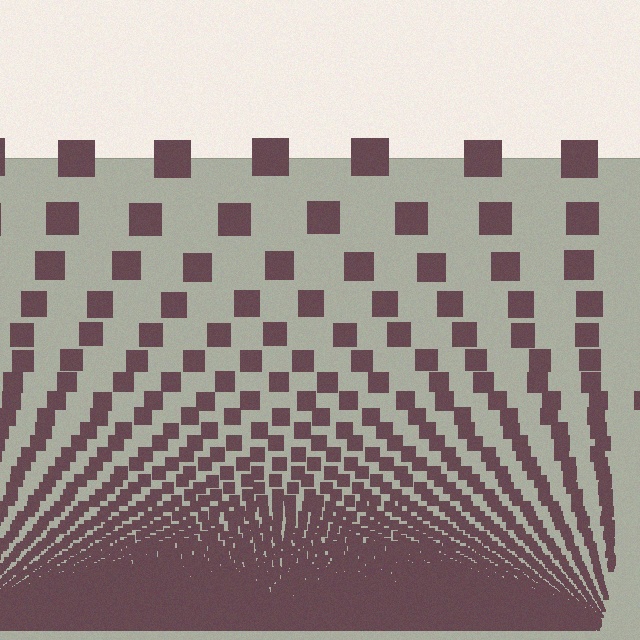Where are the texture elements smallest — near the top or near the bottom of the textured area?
Near the bottom.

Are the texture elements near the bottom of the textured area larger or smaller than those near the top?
Smaller. The gradient is inverted — elements near the bottom are smaller and denser.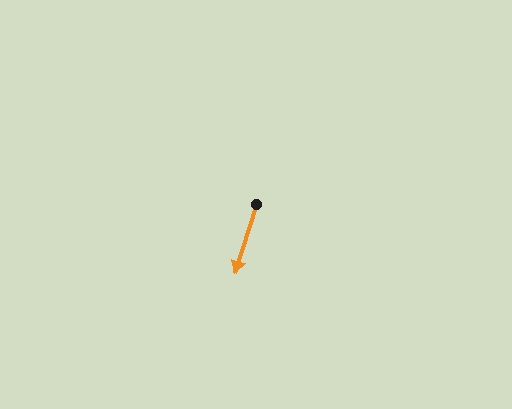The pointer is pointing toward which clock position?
Roughly 7 o'clock.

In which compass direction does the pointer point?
South.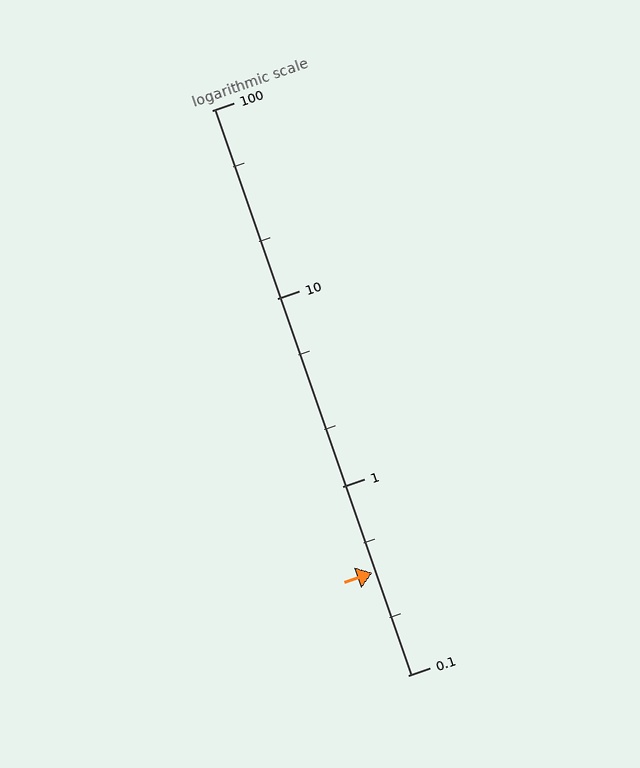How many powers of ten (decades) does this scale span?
The scale spans 3 decades, from 0.1 to 100.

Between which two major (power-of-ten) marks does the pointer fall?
The pointer is between 0.1 and 1.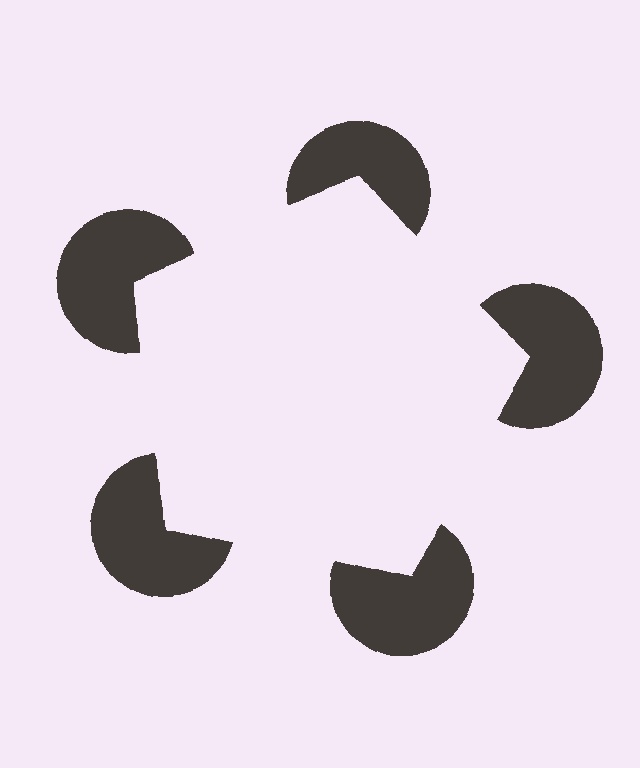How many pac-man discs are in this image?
There are 5 — one at each vertex of the illusory pentagon.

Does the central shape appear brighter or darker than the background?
It typically appears slightly brighter than the background, even though no actual brightness change is drawn.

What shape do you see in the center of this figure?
An illusory pentagon — its edges are inferred from the aligned wedge cuts in the pac-man discs, not physically drawn.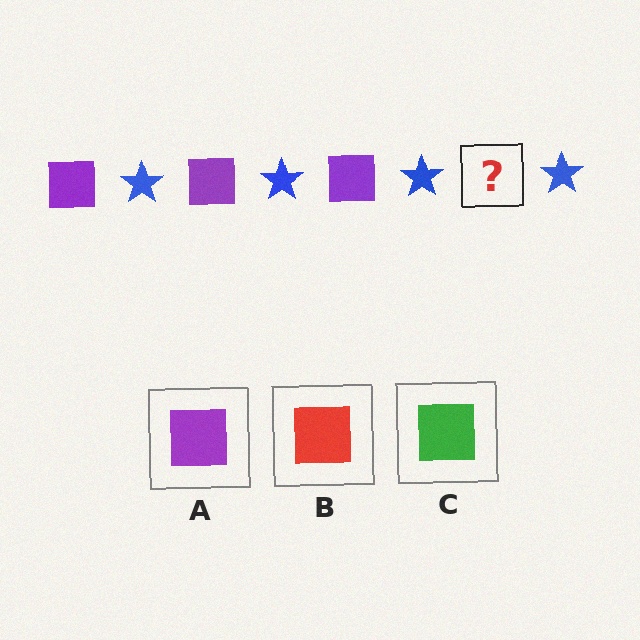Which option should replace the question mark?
Option A.